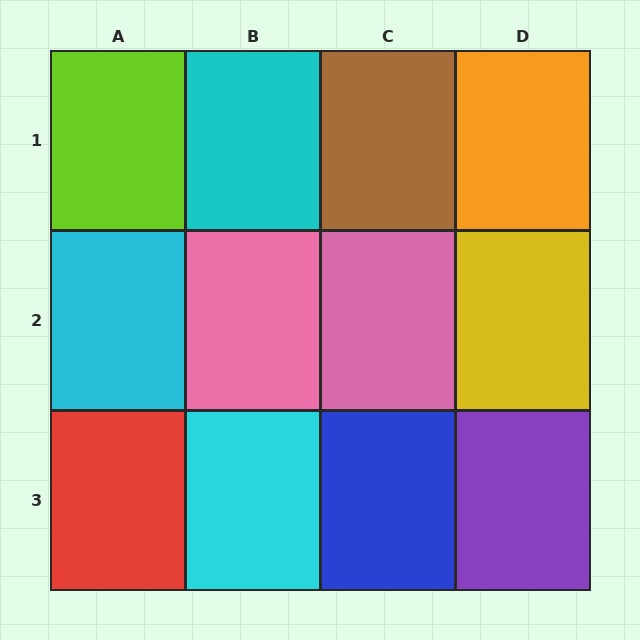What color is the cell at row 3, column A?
Red.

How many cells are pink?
2 cells are pink.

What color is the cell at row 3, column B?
Cyan.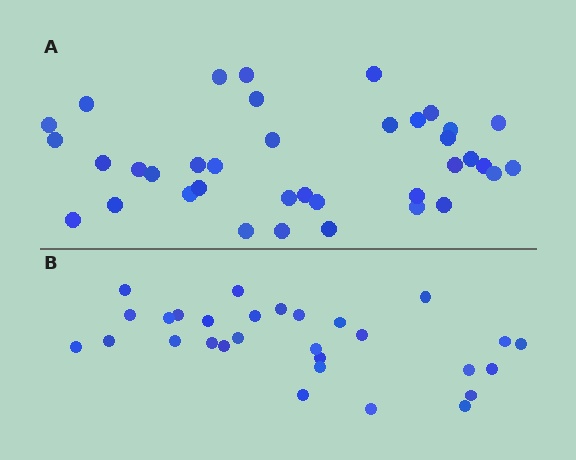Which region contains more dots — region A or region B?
Region A (the top region) has more dots.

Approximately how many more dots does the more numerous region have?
Region A has roughly 8 or so more dots than region B.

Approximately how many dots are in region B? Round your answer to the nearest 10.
About 30 dots. (The exact count is 29, which rounds to 30.)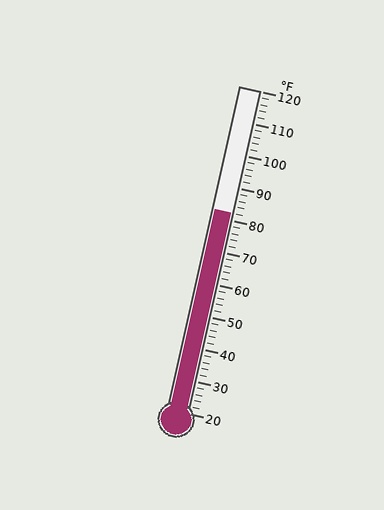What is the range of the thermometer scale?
The thermometer scale ranges from 20°F to 120°F.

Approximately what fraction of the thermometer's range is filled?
The thermometer is filled to approximately 60% of its range.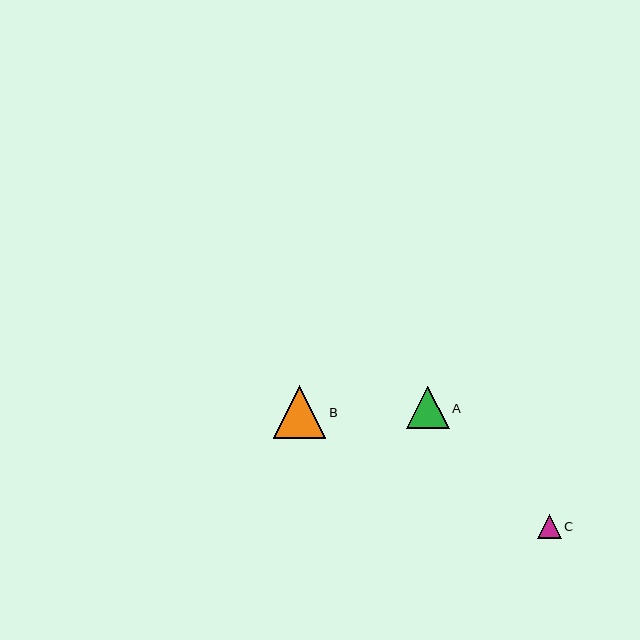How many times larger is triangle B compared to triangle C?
Triangle B is approximately 2.2 times the size of triangle C.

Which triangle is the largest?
Triangle B is the largest with a size of approximately 53 pixels.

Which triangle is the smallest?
Triangle C is the smallest with a size of approximately 24 pixels.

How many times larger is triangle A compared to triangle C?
Triangle A is approximately 1.8 times the size of triangle C.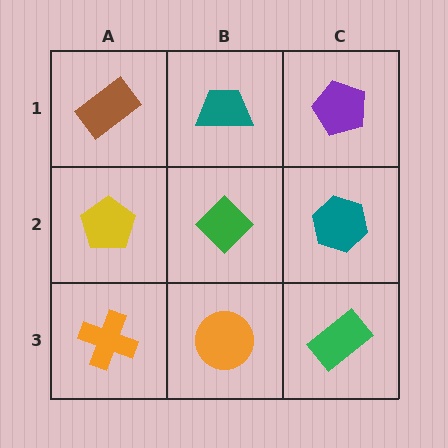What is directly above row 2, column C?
A purple pentagon.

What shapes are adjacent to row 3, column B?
A green diamond (row 2, column B), an orange cross (row 3, column A), a green rectangle (row 3, column C).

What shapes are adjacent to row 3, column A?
A yellow pentagon (row 2, column A), an orange circle (row 3, column B).